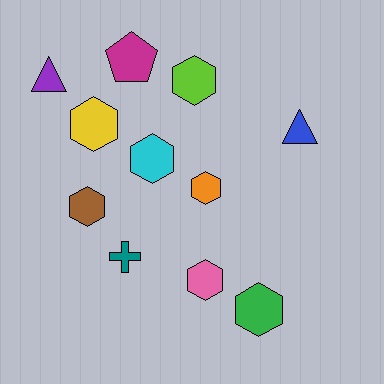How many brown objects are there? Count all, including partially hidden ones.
There is 1 brown object.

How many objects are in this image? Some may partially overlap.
There are 11 objects.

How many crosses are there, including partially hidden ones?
There is 1 cross.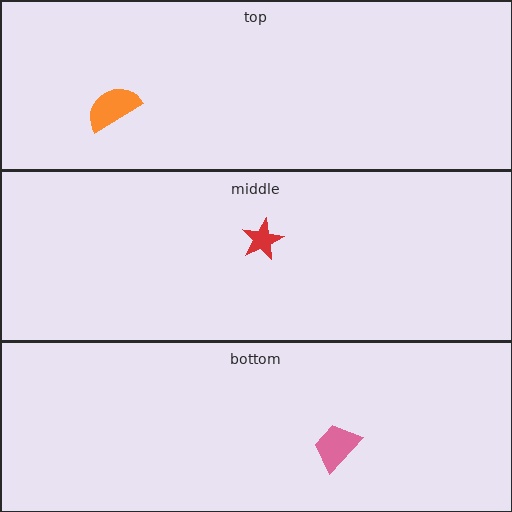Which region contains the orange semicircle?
The top region.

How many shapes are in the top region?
1.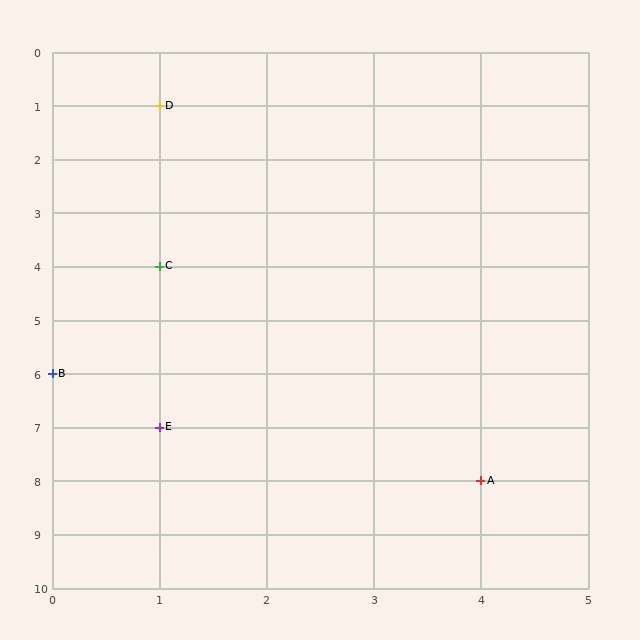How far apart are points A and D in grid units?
Points A and D are 3 columns and 7 rows apart (about 7.6 grid units diagonally).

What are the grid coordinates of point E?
Point E is at grid coordinates (1, 7).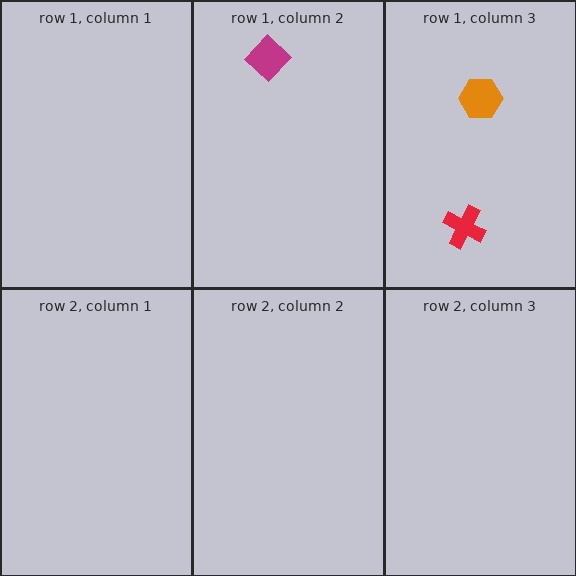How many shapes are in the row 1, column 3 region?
2.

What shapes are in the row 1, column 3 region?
The orange hexagon, the red cross.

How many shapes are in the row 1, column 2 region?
1.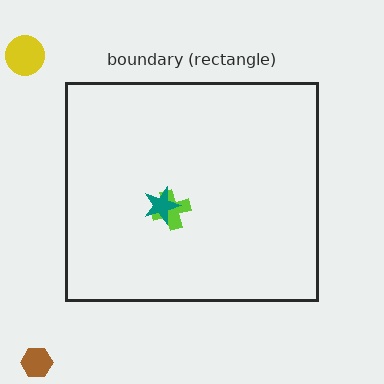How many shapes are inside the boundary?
2 inside, 2 outside.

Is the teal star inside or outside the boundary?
Inside.